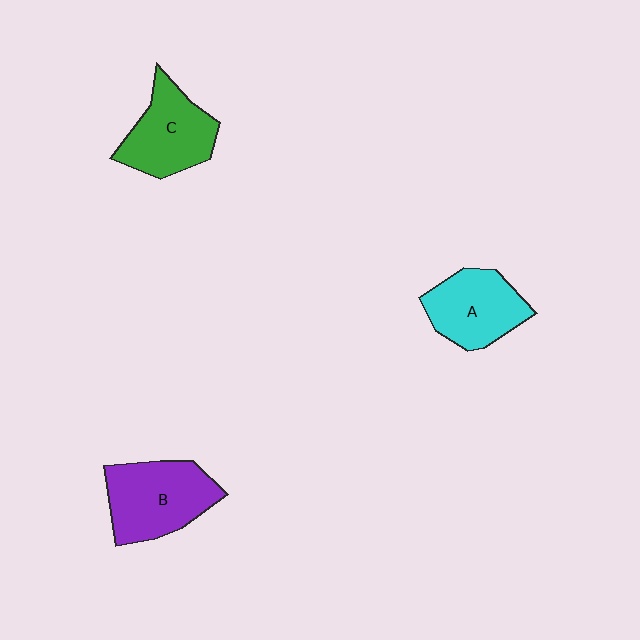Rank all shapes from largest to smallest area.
From largest to smallest: B (purple), C (green), A (cyan).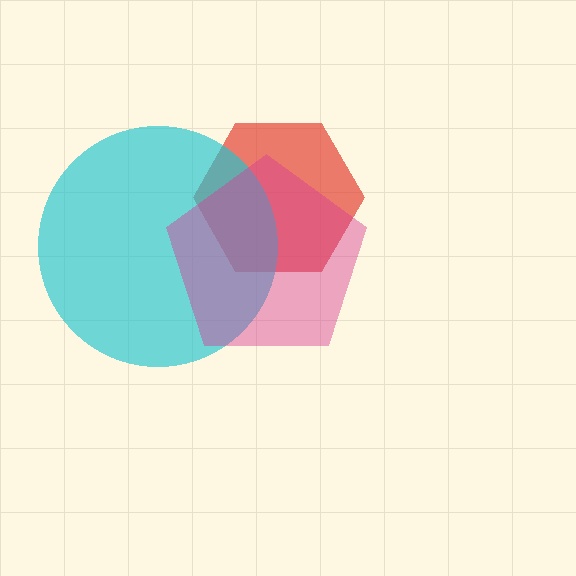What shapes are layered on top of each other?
The layered shapes are: a red hexagon, a cyan circle, a magenta pentagon.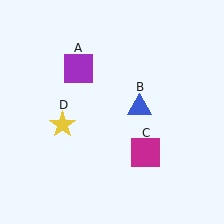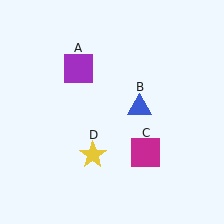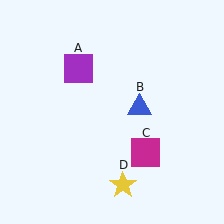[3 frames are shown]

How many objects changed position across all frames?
1 object changed position: yellow star (object D).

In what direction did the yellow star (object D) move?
The yellow star (object D) moved down and to the right.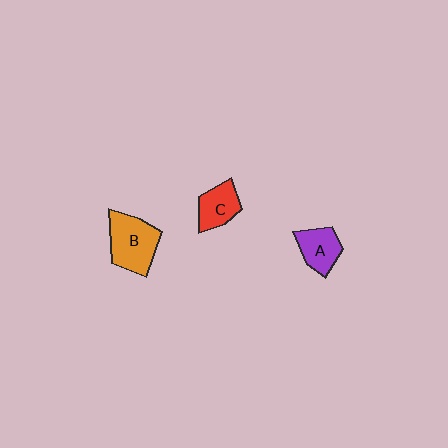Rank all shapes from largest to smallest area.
From largest to smallest: B (orange), A (purple), C (red).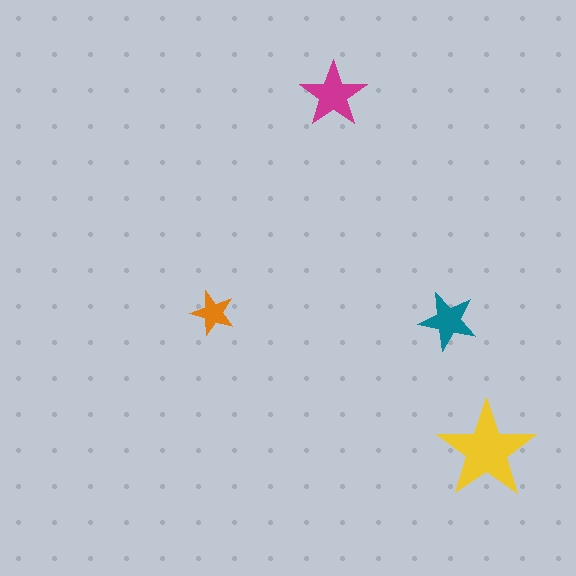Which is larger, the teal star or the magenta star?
The magenta one.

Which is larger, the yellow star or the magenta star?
The yellow one.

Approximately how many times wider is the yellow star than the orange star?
About 2 times wider.